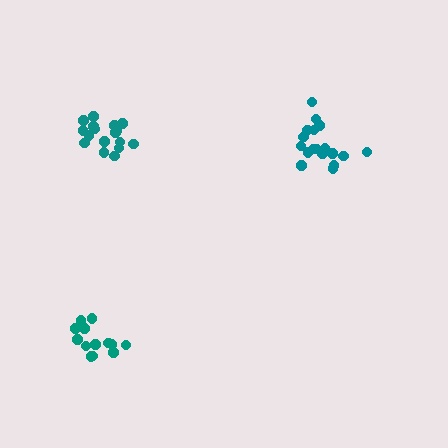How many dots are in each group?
Group 1: 14 dots, Group 2: 18 dots, Group 3: 18 dots (50 total).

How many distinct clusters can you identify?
There are 3 distinct clusters.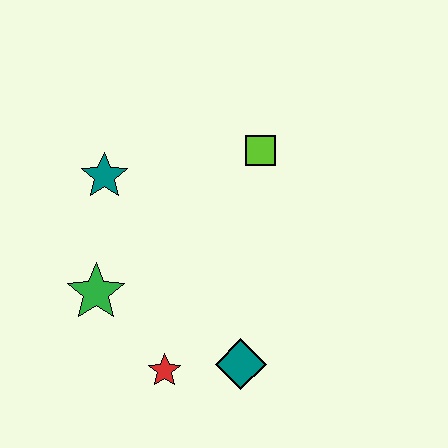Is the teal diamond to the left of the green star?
No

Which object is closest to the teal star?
The green star is closest to the teal star.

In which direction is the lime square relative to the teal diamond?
The lime square is above the teal diamond.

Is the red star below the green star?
Yes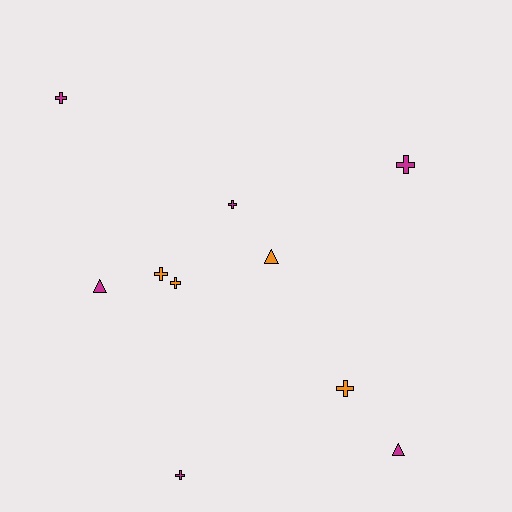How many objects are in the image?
There are 10 objects.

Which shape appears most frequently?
Cross, with 7 objects.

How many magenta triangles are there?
There are 2 magenta triangles.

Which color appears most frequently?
Magenta, with 6 objects.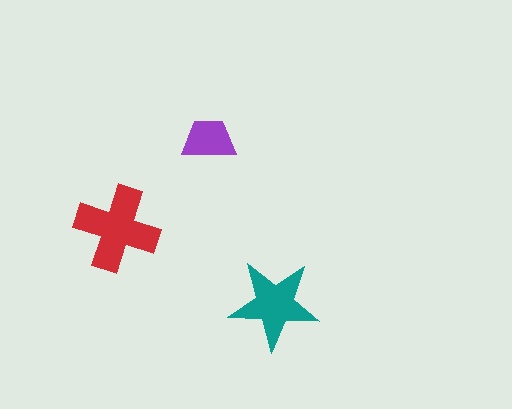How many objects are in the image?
There are 3 objects in the image.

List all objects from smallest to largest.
The purple trapezoid, the teal star, the red cross.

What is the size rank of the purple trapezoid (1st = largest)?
3rd.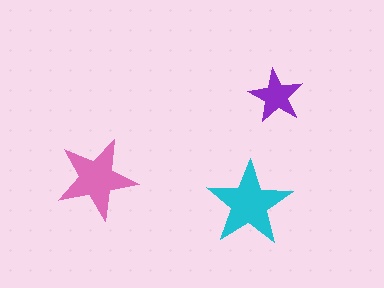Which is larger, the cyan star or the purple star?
The cyan one.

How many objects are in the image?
There are 3 objects in the image.